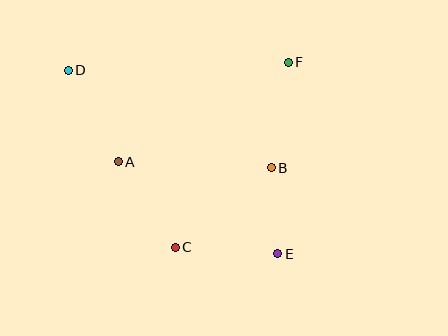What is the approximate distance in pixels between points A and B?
The distance between A and B is approximately 153 pixels.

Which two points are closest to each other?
Points B and E are closest to each other.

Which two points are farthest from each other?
Points D and E are farthest from each other.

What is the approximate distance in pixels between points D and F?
The distance between D and F is approximately 220 pixels.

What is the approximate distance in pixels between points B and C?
The distance between B and C is approximately 125 pixels.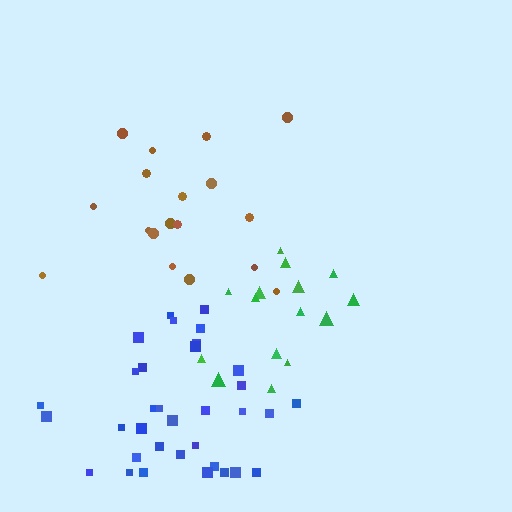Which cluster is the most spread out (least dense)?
Brown.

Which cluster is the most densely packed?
Blue.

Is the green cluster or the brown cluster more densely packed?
Green.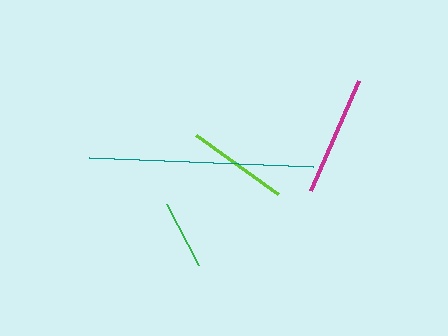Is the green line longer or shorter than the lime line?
The lime line is longer than the green line.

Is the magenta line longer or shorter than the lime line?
The magenta line is longer than the lime line.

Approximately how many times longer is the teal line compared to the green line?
The teal line is approximately 3.2 times the length of the green line.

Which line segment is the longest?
The teal line is the longest at approximately 224 pixels.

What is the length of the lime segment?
The lime segment is approximately 101 pixels long.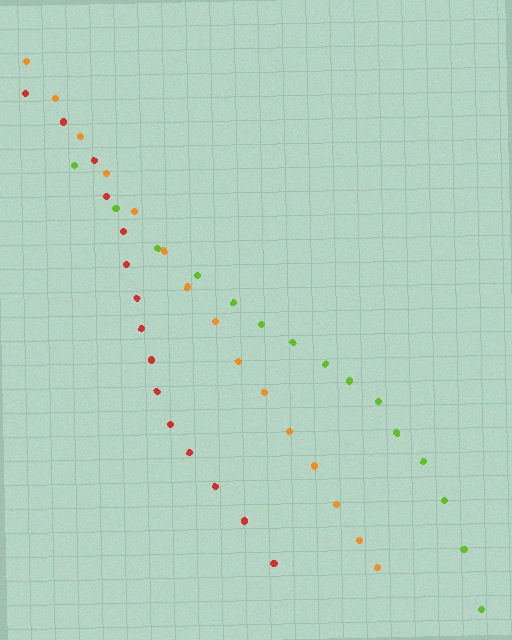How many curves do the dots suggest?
There are 3 distinct paths.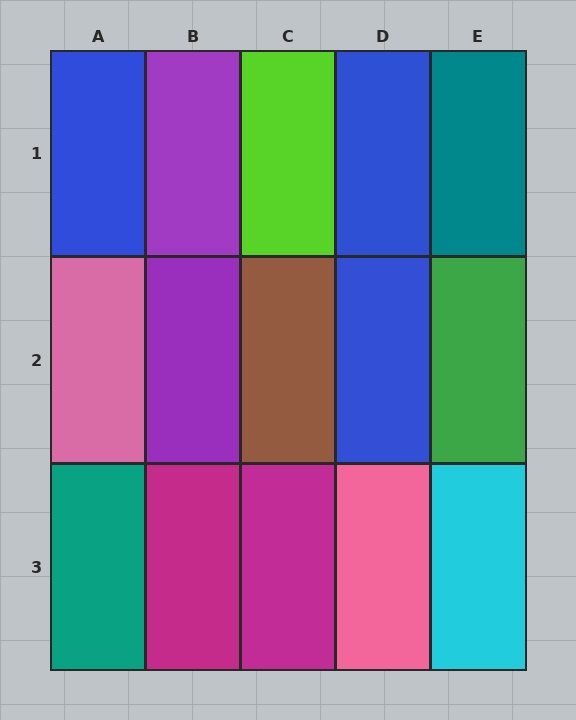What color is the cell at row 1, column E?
Teal.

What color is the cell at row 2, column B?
Purple.